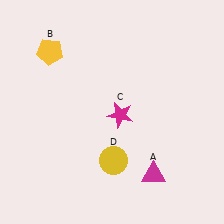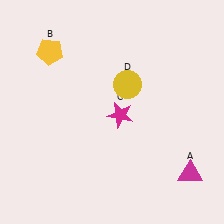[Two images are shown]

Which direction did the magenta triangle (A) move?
The magenta triangle (A) moved right.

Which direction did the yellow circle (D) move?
The yellow circle (D) moved up.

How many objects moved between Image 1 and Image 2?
2 objects moved between the two images.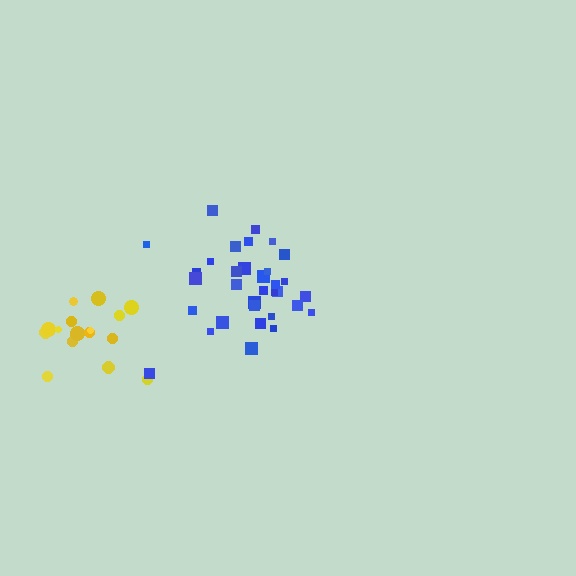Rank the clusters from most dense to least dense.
blue, yellow.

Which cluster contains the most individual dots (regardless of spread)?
Blue (33).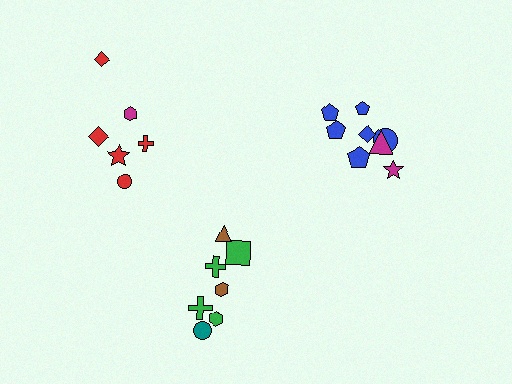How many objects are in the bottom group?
There are 7 objects.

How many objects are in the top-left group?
There are 6 objects.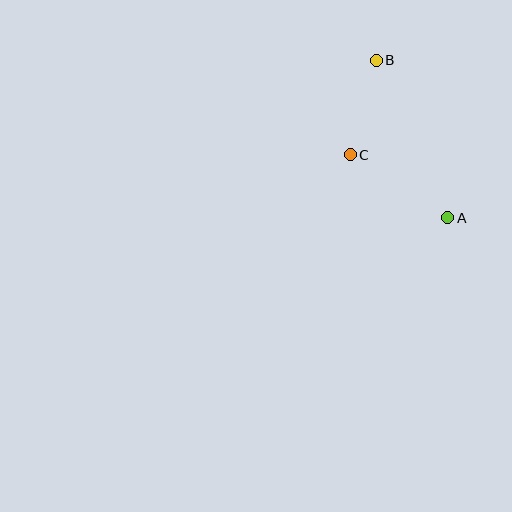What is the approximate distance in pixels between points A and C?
The distance between A and C is approximately 116 pixels.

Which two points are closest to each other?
Points B and C are closest to each other.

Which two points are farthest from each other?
Points A and B are farthest from each other.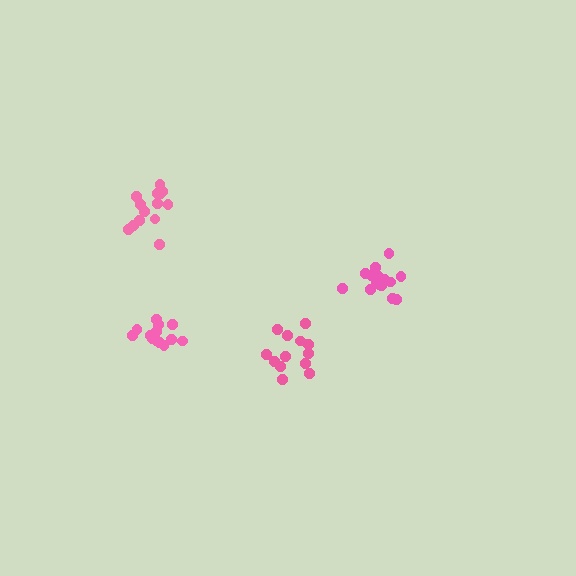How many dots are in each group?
Group 1: 14 dots, Group 2: 13 dots, Group 3: 13 dots, Group 4: 15 dots (55 total).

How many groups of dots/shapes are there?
There are 4 groups.